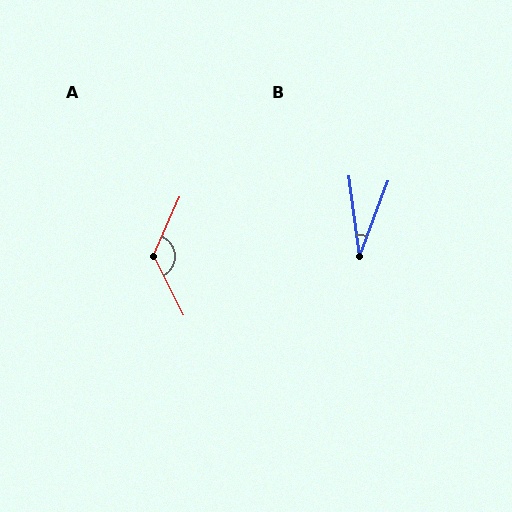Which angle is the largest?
A, at approximately 128 degrees.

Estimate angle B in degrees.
Approximately 28 degrees.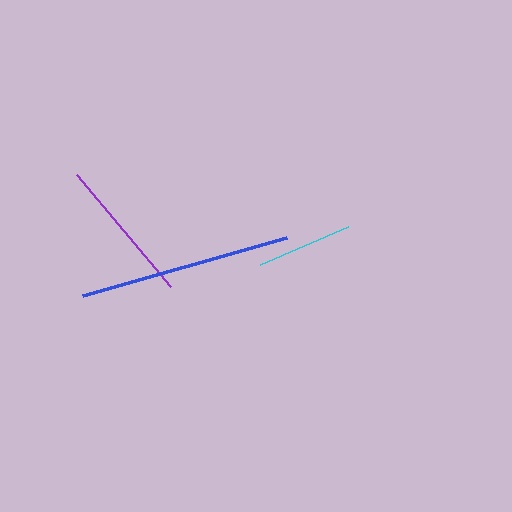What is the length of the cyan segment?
The cyan segment is approximately 96 pixels long.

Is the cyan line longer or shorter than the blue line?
The blue line is longer than the cyan line.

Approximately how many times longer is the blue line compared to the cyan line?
The blue line is approximately 2.2 times the length of the cyan line.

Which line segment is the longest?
The blue line is the longest at approximately 212 pixels.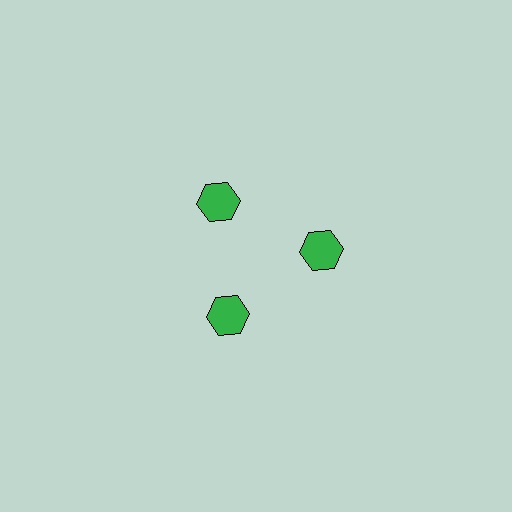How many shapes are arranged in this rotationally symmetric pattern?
There are 3 shapes, arranged in 3 groups of 1.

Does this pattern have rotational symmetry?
Yes, this pattern has 3-fold rotational symmetry. It looks the same after rotating 120 degrees around the center.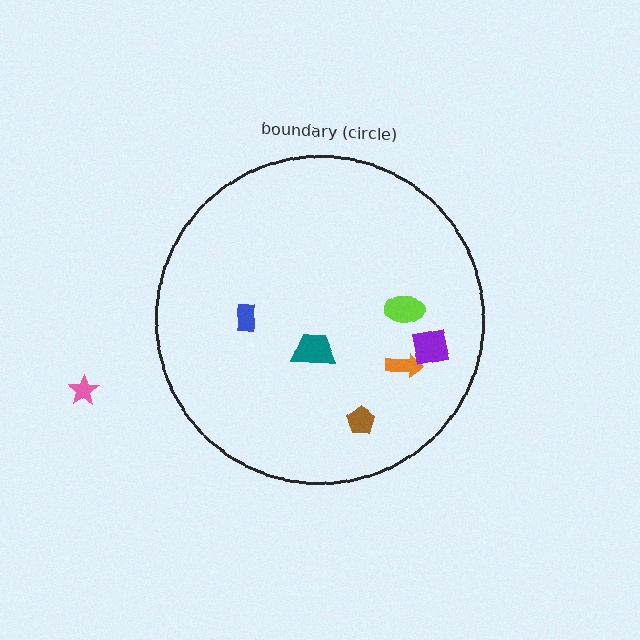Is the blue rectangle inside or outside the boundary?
Inside.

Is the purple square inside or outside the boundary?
Inside.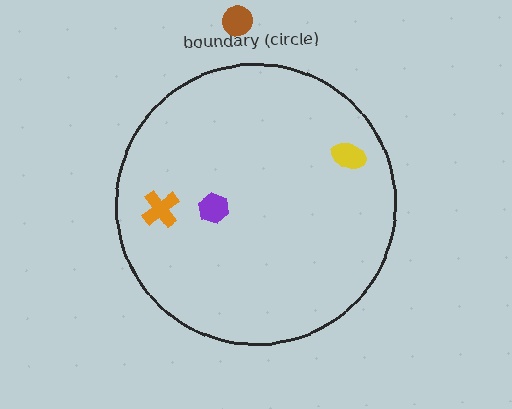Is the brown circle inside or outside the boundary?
Outside.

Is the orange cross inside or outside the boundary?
Inside.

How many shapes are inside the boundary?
3 inside, 1 outside.